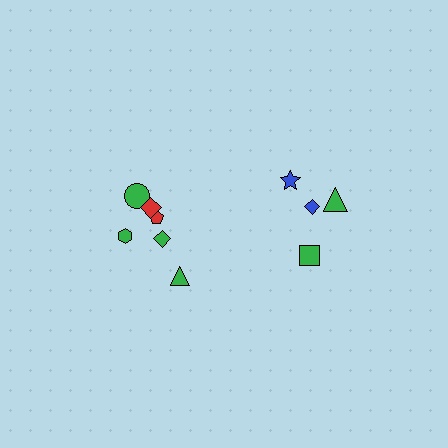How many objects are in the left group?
There are 6 objects.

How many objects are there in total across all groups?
There are 10 objects.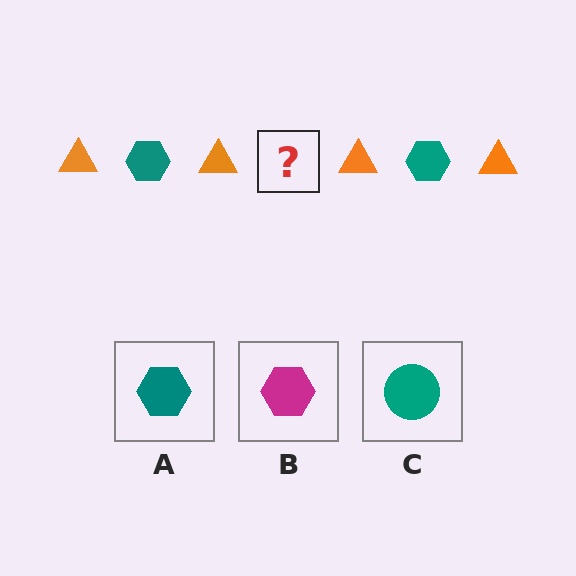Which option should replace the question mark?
Option A.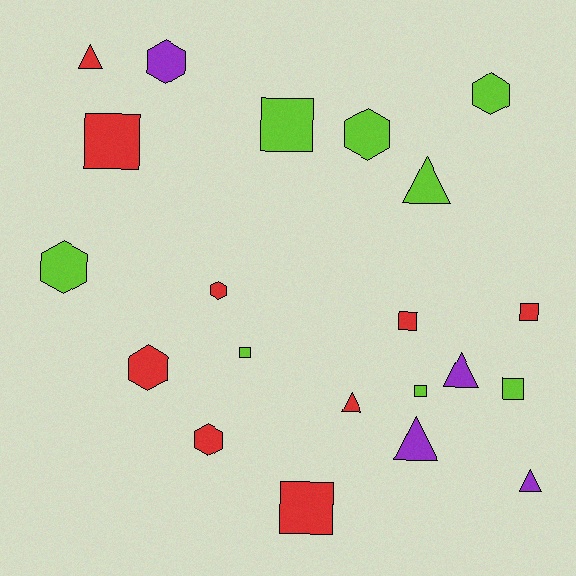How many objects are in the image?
There are 21 objects.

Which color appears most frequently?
Red, with 9 objects.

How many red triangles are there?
There are 2 red triangles.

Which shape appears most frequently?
Square, with 8 objects.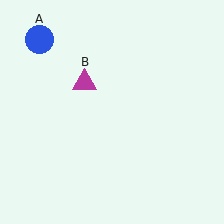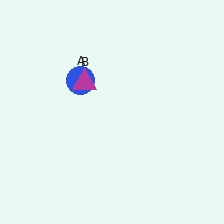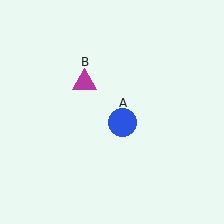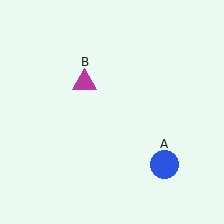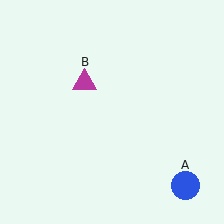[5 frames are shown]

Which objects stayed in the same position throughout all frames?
Magenta triangle (object B) remained stationary.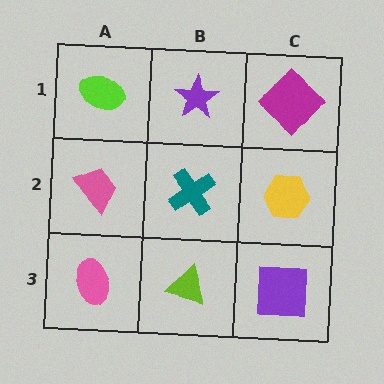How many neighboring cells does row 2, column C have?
3.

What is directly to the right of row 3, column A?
A lime triangle.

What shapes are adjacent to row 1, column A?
A pink trapezoid (row 2, column A), a purple star (row 1, column B).